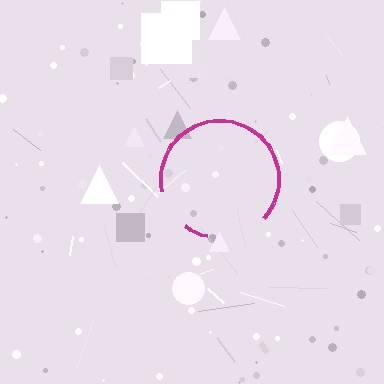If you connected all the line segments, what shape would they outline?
They would outline a circle.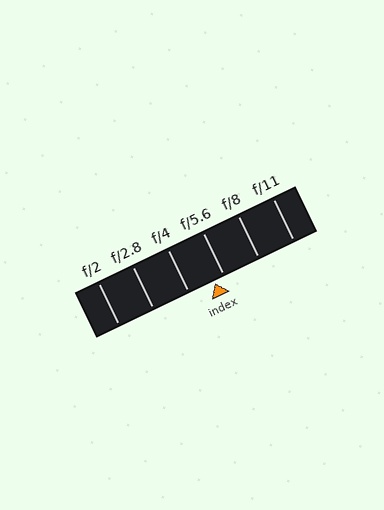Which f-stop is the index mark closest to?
The index mark is closest to f/5.6.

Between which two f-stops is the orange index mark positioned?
The index mark is between f/4 and f/5.6.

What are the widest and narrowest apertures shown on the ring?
The widest aperture shown is f/2 and the narrowest is f/11.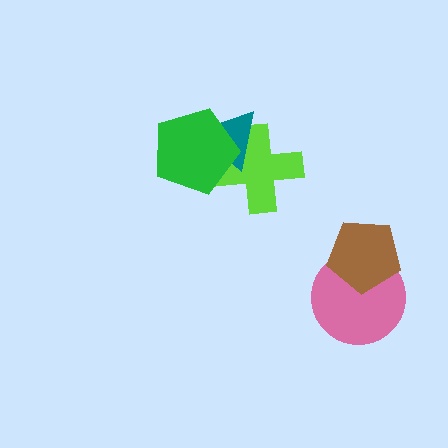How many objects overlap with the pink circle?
1 object overlaps with the pink circle.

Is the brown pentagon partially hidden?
No, no other shape covers it.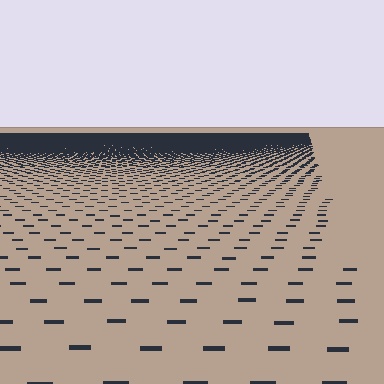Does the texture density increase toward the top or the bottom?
Density increases toward the top.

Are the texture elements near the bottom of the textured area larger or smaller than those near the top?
Larger. Near the bottom, elements are closer to the viewer and appear at a bigger on-screen size.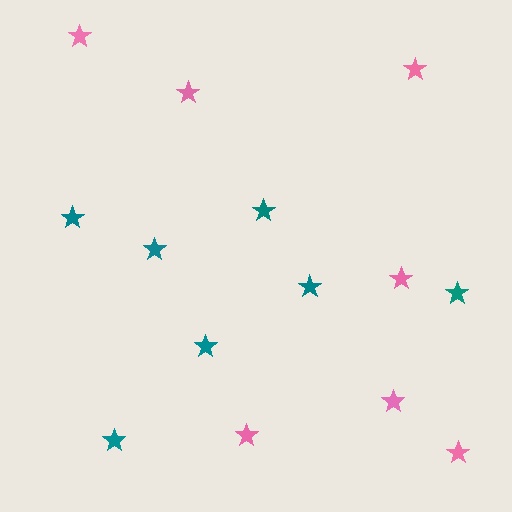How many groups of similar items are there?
There are 2 groups: one group of pink stars (7) and one group of teal stars (7).